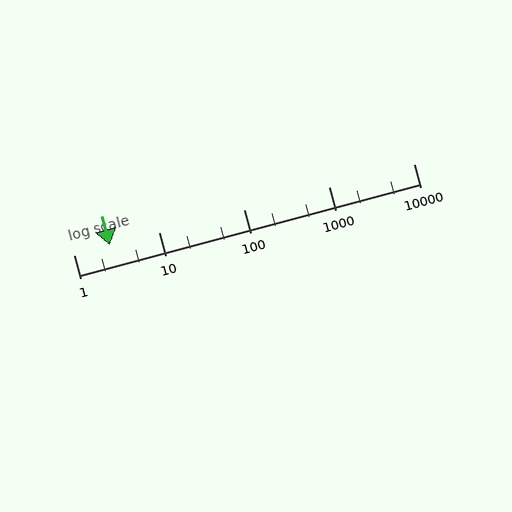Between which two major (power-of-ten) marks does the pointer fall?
The pointer is between 1 and 10.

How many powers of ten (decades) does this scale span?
The scale spans 4 decades, from 1 to 10000.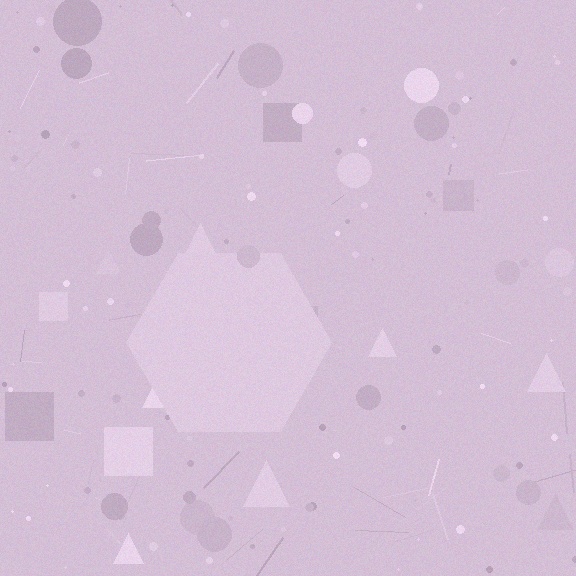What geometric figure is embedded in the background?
A hexagon is embedded in the background.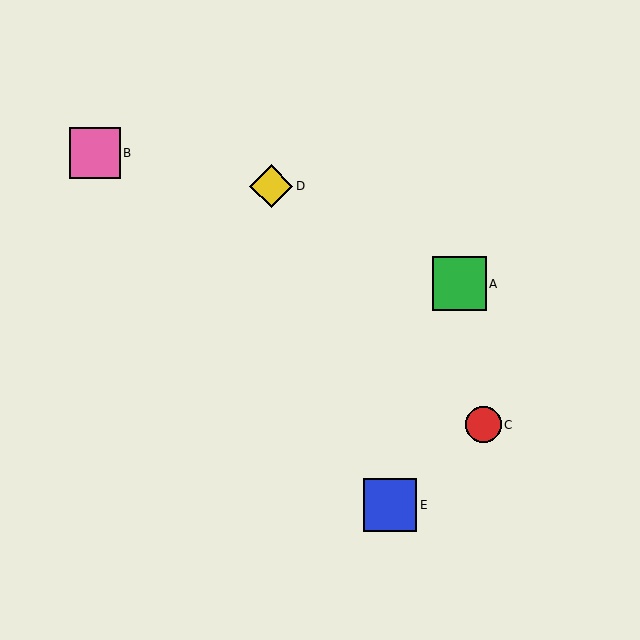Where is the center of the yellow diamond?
The center of the yellow diamond is at (271, 186).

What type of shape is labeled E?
Shape E is a blue square.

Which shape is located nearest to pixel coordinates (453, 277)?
The green square (labeled A) at (459, 284) is nearest to that location.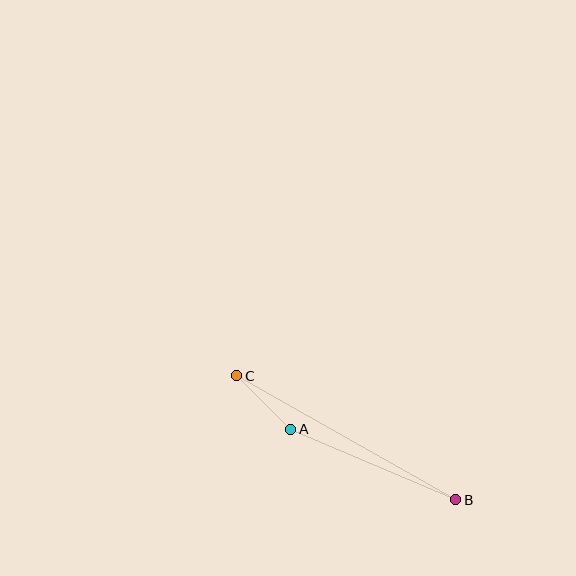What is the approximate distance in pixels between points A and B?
The distance between A and B is approximately 179 pixels.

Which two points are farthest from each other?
Points B and C are farthest from each other.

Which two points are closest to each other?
Points A and C are closest to each other.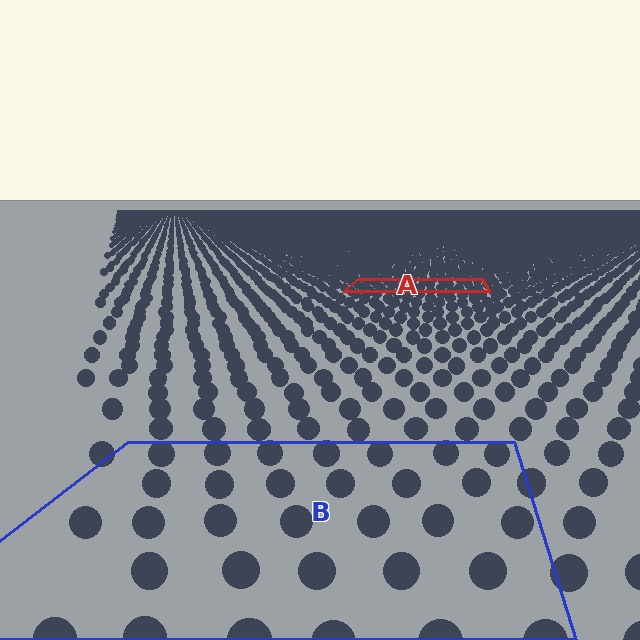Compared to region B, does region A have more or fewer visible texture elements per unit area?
Region A has more texture elements per unit area — they are packed more densely because it is farther away.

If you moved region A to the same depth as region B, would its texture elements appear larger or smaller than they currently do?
They would appear larger. At a closer depth, the same texture elements are projected at a bigger on-screen size.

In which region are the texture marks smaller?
The texture marks are smaller in region A, because it is farther away.